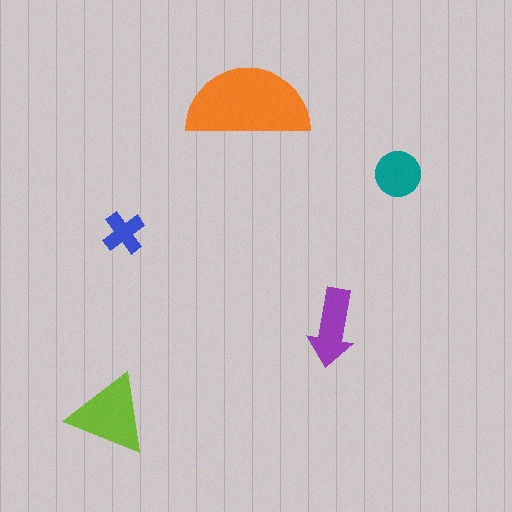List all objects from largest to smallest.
The orange semicircle, the lime triangle, the purple arrow, the teal circle, the blue cross.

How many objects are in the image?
There are 5 objects in the image.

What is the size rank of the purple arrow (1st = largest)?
3rd.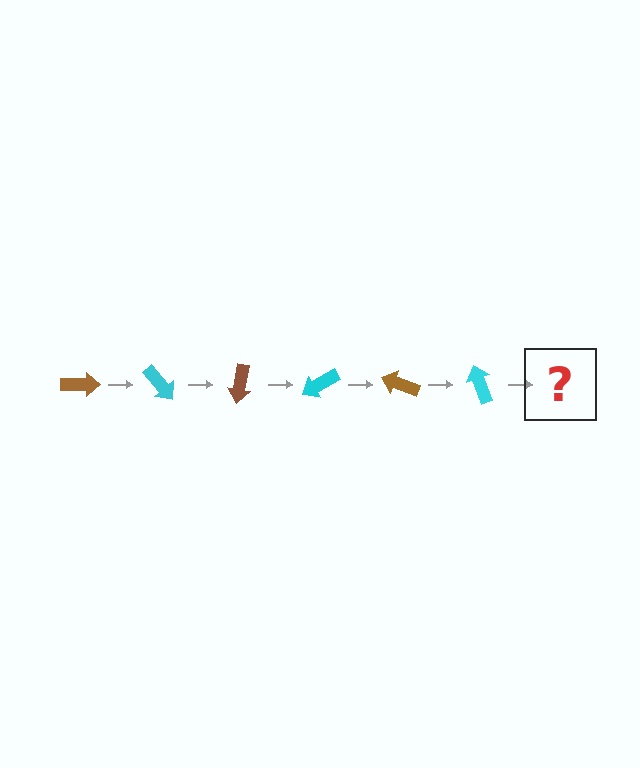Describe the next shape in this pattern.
It should be a brown arrow, rotated 300 degrees from the start.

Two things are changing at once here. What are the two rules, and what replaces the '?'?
The two rules are that it rotates 50 degrees each step and the color cycles through brown and cyan. The '?' should be a brown arrow, rotated 300 degrees from the start.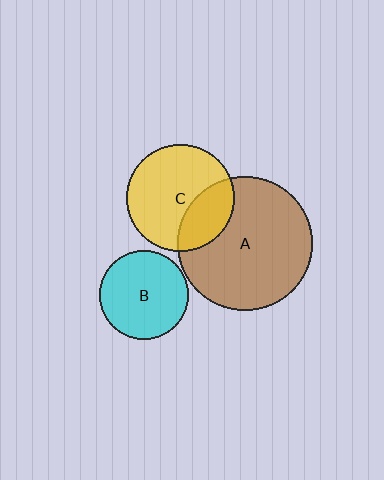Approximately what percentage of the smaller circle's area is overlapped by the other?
Approximately 30%.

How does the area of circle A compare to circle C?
Approximately 1.5 times.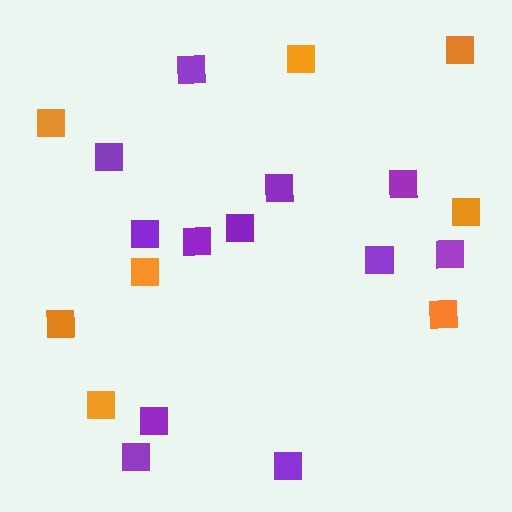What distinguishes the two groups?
There are 2 groups: one group of orange squares (8) and one group of purple squares (12).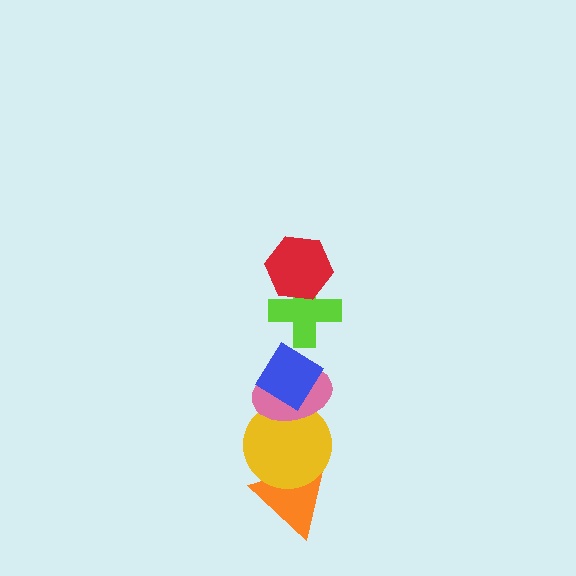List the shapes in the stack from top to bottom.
From top to bottom: the red hexagon, the lime cross, the blue diamond, the pink ellipse, the yellow circle, the orange triangle.